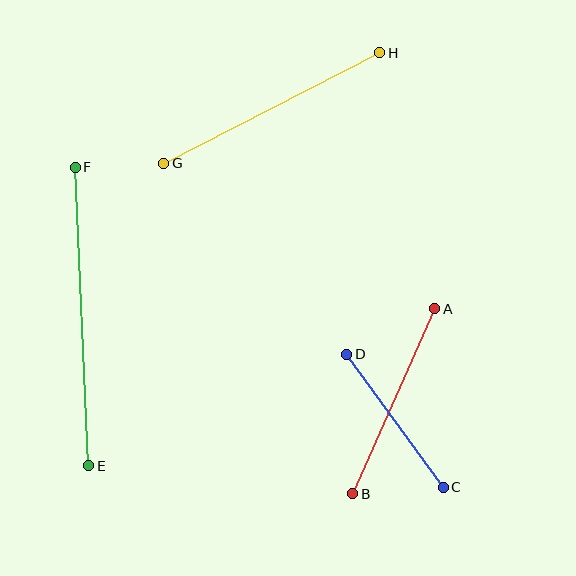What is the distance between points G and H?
The distance is approximately 243 pixels.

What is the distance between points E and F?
The distance is approximately 299 pixels.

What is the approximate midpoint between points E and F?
The midpoint is at approximately (82, 317) pixels.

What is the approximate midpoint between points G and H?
The midpoint is at approximately (272, 108) pixels.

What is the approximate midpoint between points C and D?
The midpoint is at approximately (395, 421) pixels.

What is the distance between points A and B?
The distance is approximately 202 pixels.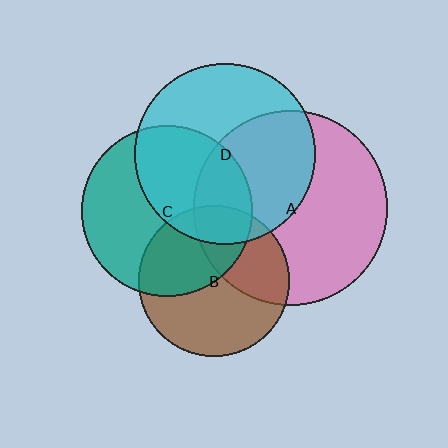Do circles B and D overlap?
Yes.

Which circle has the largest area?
Circle A (pink).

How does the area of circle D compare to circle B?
Approximately 1.4 times.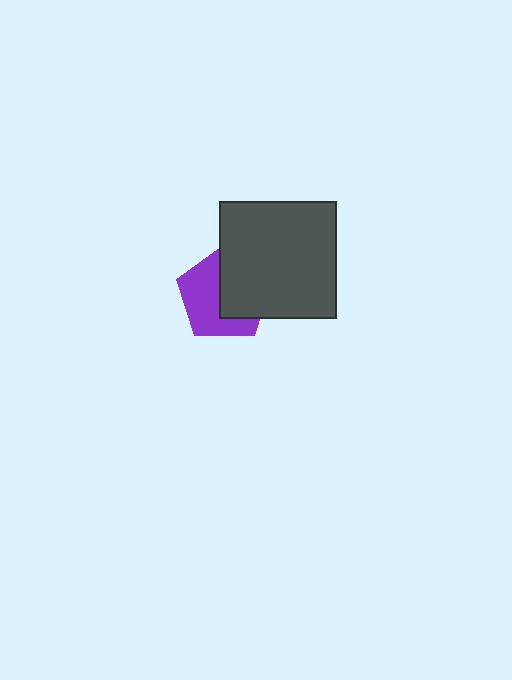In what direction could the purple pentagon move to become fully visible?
The purple pentagon could move left. That would shift it out from behind the dark gray square entirely.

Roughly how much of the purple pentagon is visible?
About half of it is visible (roughly 53%).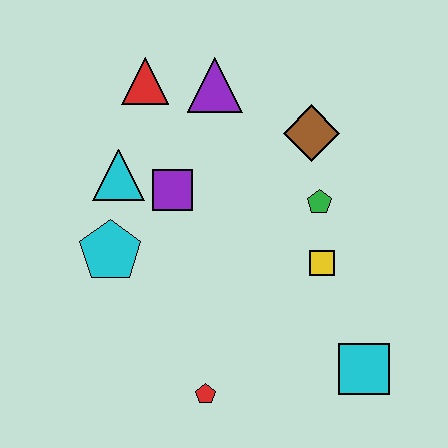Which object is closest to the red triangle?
The purple triangle is closest to the red triangle.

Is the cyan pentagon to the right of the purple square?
No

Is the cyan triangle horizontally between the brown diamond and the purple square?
No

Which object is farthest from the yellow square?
The red triangle is farthest from the yellow square.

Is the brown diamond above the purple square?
Yes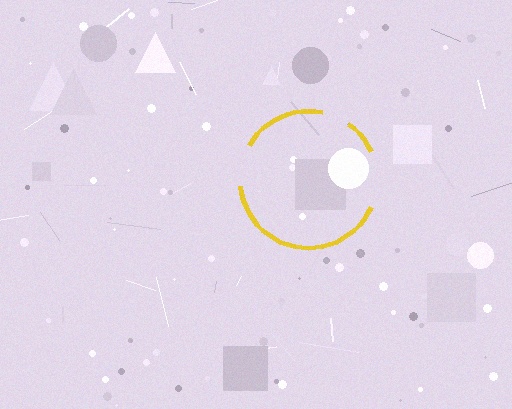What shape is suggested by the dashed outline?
The dashed outline suggests a circle.